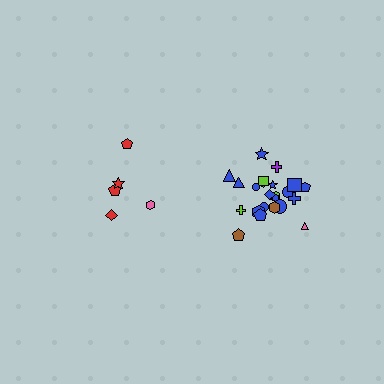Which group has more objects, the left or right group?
The right group.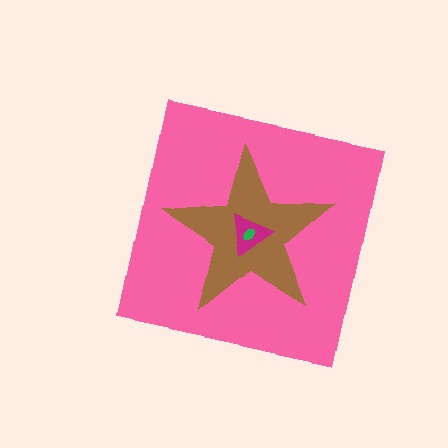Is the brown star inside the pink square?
Yes.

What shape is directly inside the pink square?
The brown star.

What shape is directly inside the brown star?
The magenta triangle.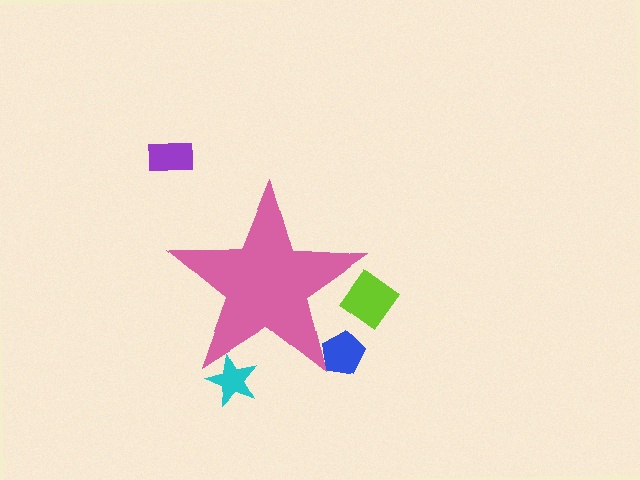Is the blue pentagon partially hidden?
Yes, the blue pentagon is partially hidden behind the pink star.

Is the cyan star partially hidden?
Yes, the cyan star is partially hidden behind the pink star.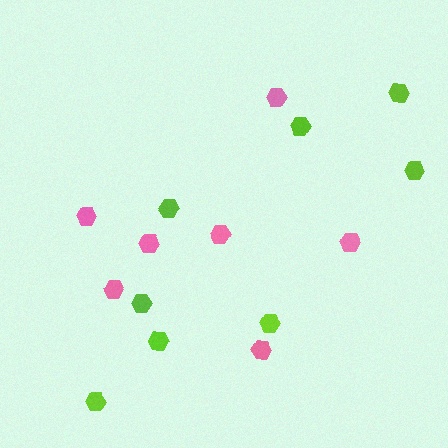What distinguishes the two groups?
There are 2 groups: one group of lime hexagons (8) and one group of pink hexagons (7).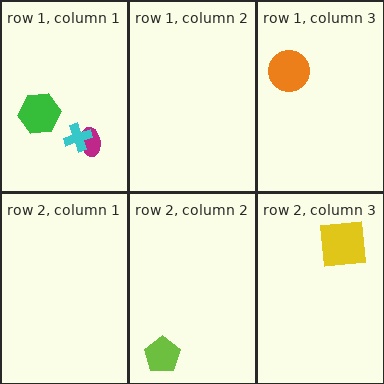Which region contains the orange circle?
The row 1, column 3 region.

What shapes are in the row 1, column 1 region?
The green hexagon, the magenta ellipse, the cyan cross.